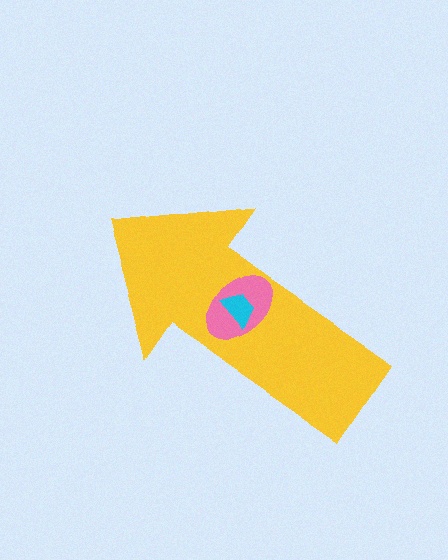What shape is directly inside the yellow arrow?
The pink ellipse.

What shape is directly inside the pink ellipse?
The cyan trapezoid.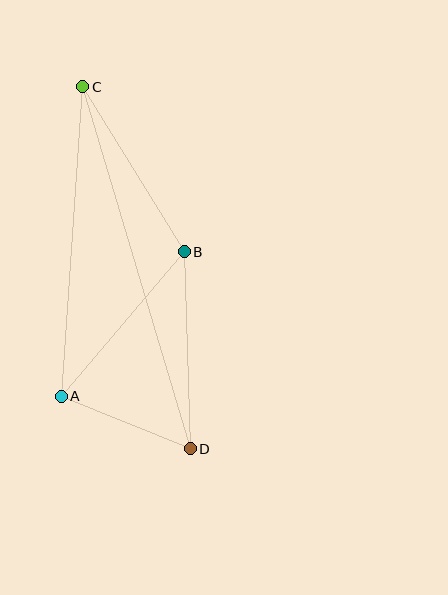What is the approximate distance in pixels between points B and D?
The distance between B and D is approximately 197 pixels.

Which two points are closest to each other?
Points A and D are closest to each other.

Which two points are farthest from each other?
Points C and D are farthest from each other.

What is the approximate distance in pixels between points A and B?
The distance between A and B is approximately 190 pixels.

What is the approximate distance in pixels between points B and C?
The distance between B and C is approximately 194 pixels.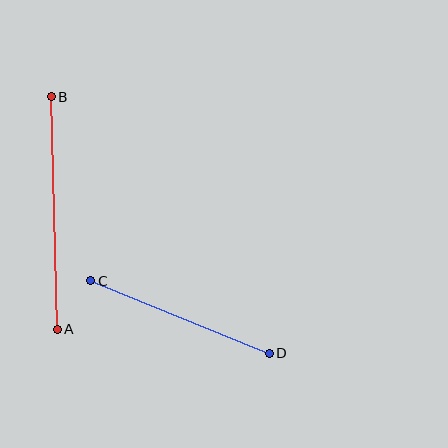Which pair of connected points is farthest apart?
Points A and B are farthest apart.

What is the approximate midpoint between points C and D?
The midpoint is at approximately (180, 317) pixels.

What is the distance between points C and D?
The distance is approximately 193 pixels.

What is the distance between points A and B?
The distance is approximately 233 pixels.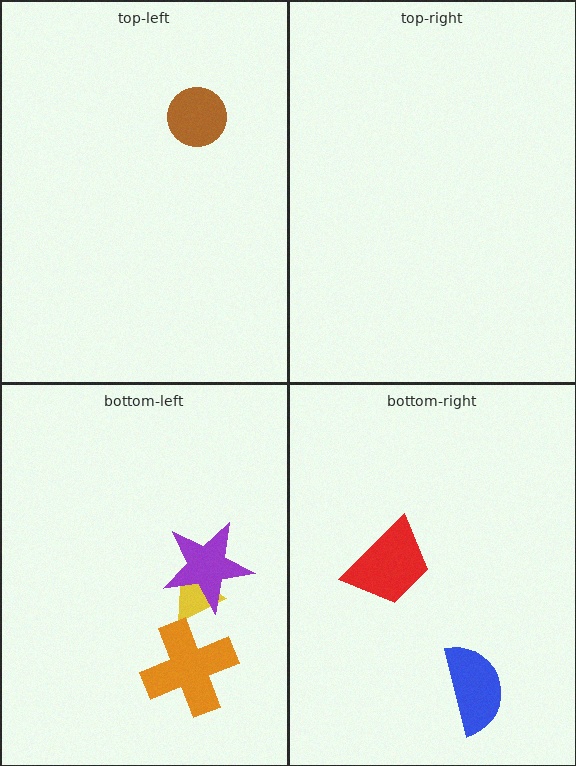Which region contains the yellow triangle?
The bottom-left region.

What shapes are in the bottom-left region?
The yellow triangle, the orange cross, the purple star.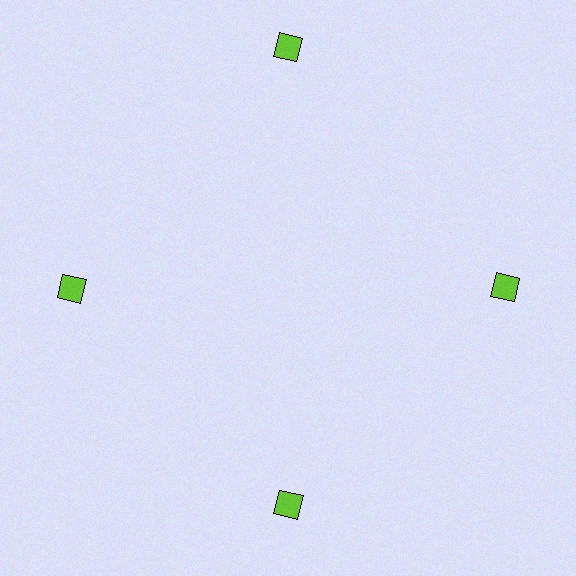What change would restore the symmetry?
The symmetry would be restored by moving it inward, back onto the ring so that all 4 diamonds sit at equal angles and equal distance from the center.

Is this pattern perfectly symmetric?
No. The 4 lime diamonds are arranged in a ring, but one element near the 12 o'clock position is pushed outward from the center, breaking the 4-fold rotational symmetry.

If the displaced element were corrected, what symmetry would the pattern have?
It would have 4-fold rotational symmetry — the pattern would map onto itself every 90 degrees.